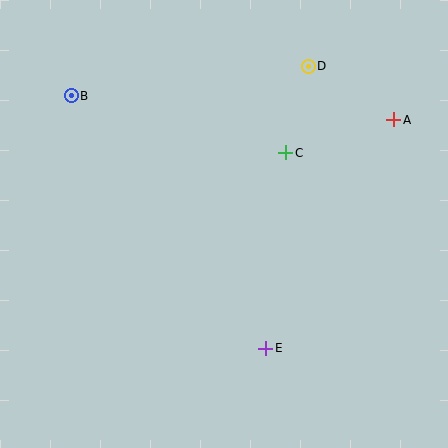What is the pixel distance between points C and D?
The distance between C and D is 89 pixels.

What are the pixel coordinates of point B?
Point B is at (71, 96).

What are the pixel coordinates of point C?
Point C is at (286, 153).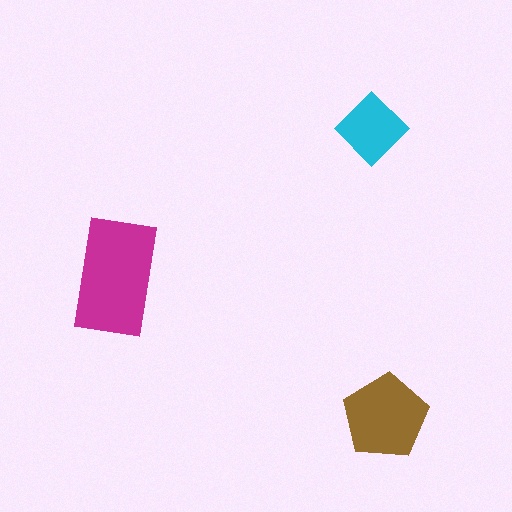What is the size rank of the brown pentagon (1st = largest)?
2nd.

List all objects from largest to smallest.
The magenta rectangle, the brown pentagon, the cyan diamond.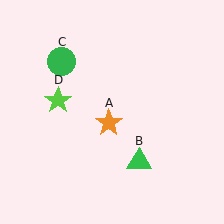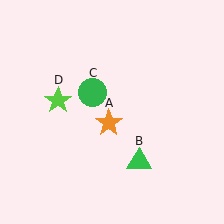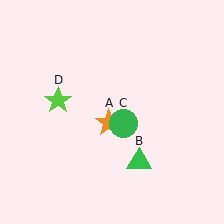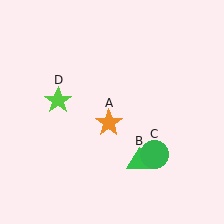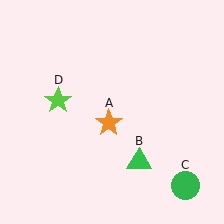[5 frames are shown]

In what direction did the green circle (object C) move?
The green circle (object C) moved down and to the right.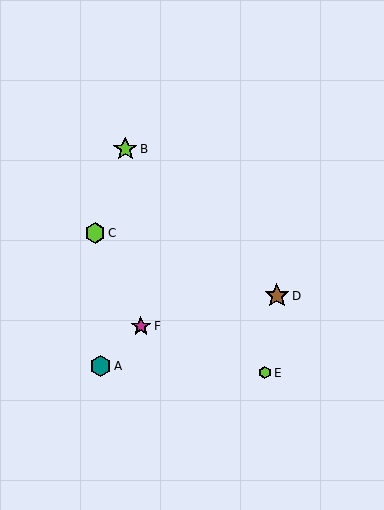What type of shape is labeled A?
Shape A is a teal hexagon.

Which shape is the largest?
The brown star (labeled D) is the largest.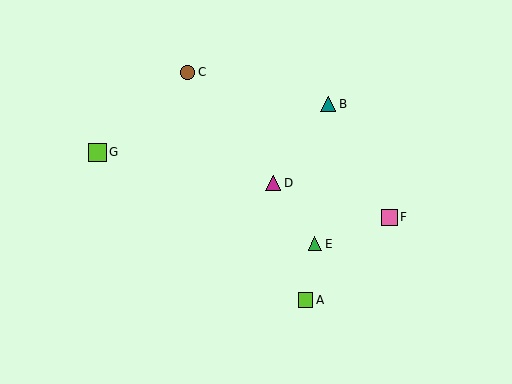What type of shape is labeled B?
Shape B is a teal triangle.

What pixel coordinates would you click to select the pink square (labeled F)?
Click at (390, 217) to select the pink square F.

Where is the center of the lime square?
The center of the lime square is at (97, 152).